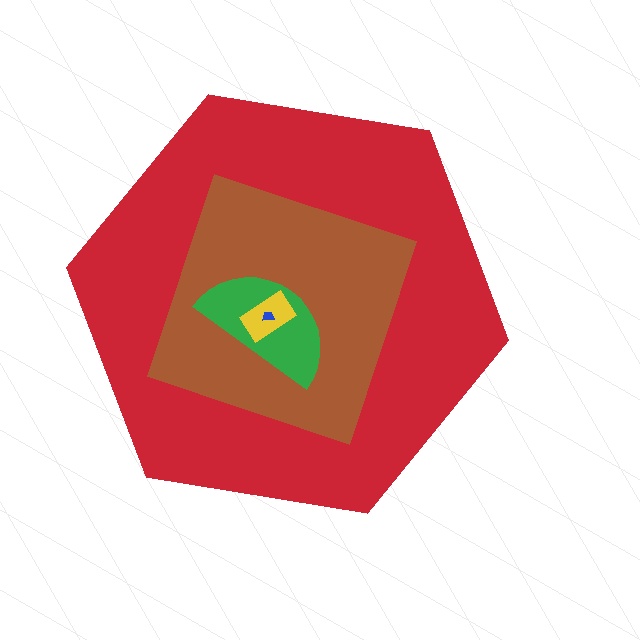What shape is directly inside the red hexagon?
The brown diamond.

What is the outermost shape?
The red hexagon.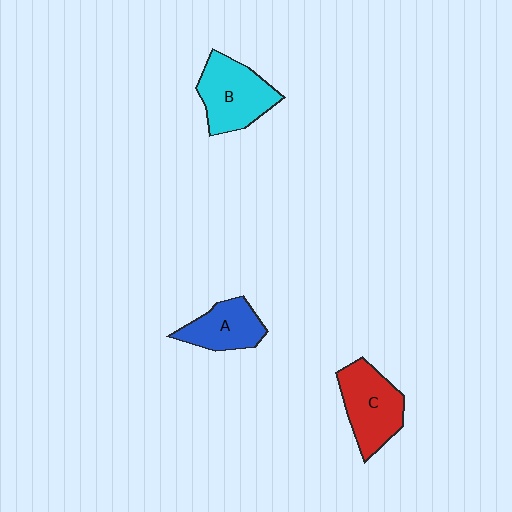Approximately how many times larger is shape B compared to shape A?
Approximately 1.4 times.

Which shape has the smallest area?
Shape A (blue).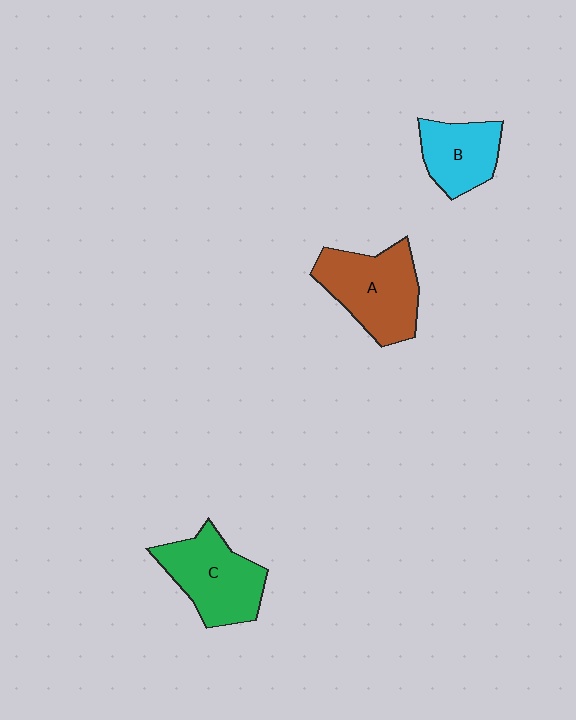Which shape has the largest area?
Shape A (brown).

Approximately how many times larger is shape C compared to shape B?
Approximately 1.4 times.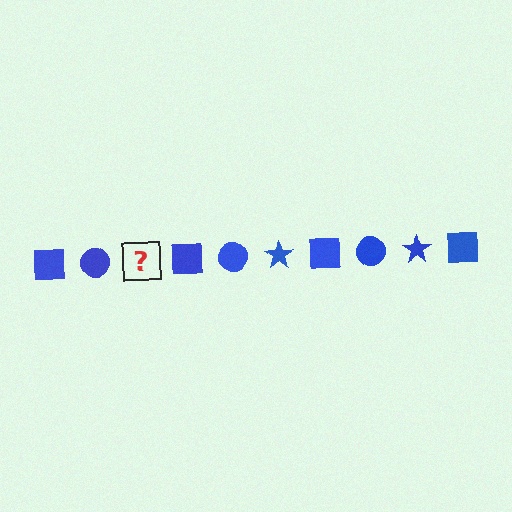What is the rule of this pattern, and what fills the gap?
The rule is that the pattern cycles through square, circle, star shapes in blue. The gap should be filled with a blue star.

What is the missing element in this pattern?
The missing element is a blue star.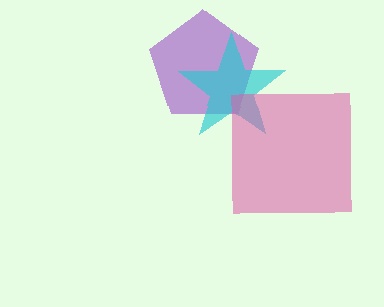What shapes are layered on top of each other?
The layered shapes are: a purple pentagon, a cyan star, a pink square.